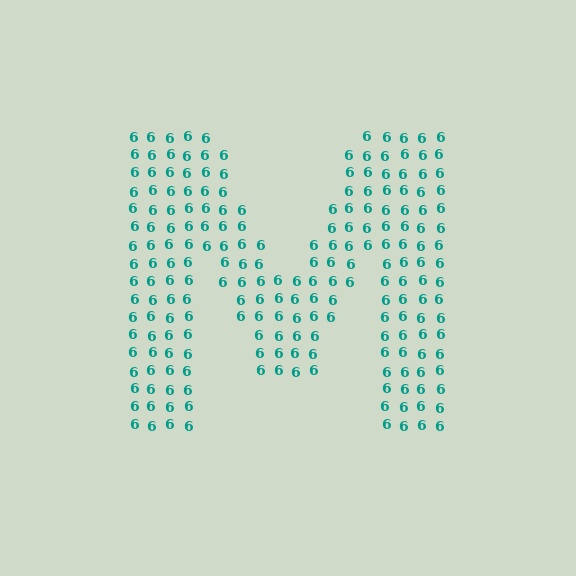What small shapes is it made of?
It is made of small digit 6's.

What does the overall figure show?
The overall figure shows the letter M.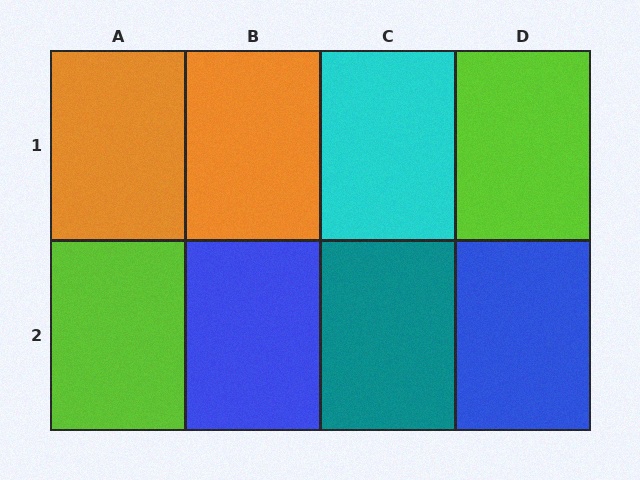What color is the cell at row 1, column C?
Cyan.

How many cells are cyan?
1 cell is cyan.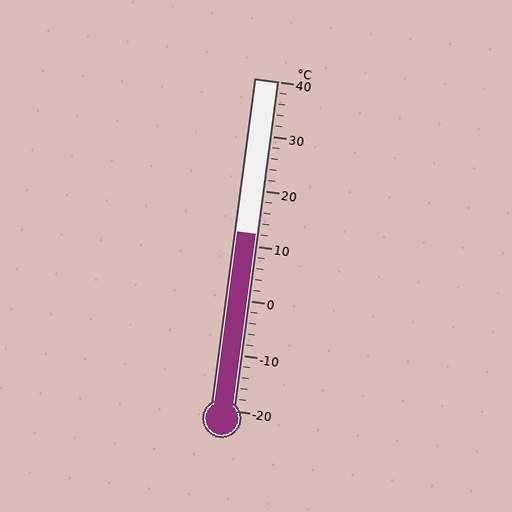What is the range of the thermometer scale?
The thermometer scale ranges from -20°C to 40°C.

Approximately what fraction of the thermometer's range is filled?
The thermometer is filled to approximately 55% of its range.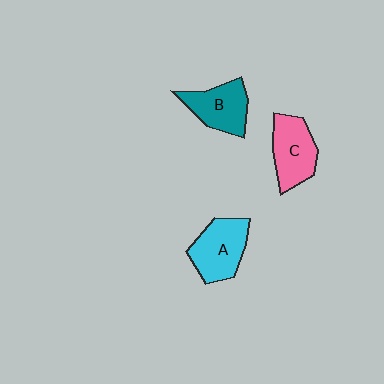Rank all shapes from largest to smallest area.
From largest to smallest: A (cyan), C (pink), B (teal).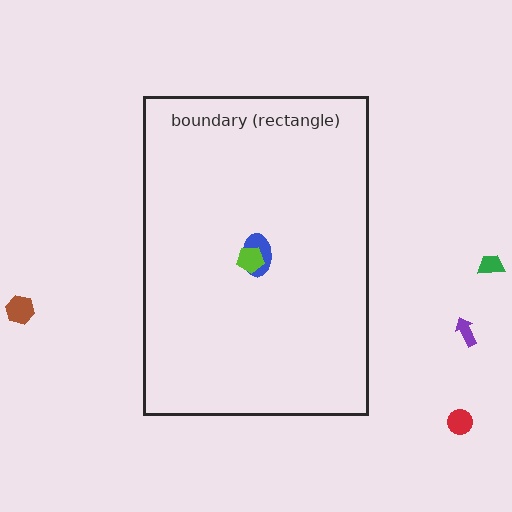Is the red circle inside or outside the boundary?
Outside.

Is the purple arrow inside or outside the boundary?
Outside.